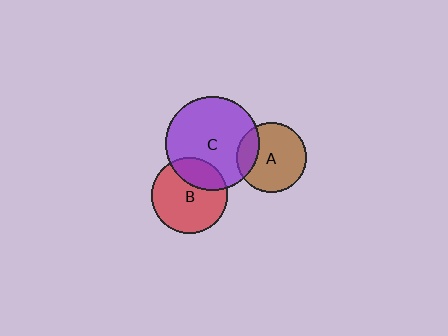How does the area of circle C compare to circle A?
Approximately 1.8 times.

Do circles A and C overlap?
Yes.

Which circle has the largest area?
Circle C (purple).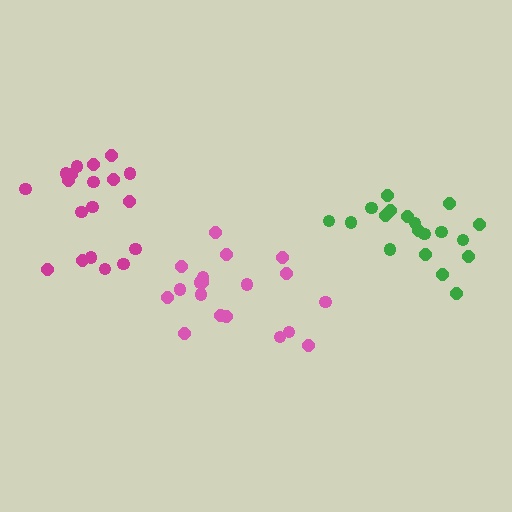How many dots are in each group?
Group 1: 19 dots, Group 2: 19 dots, Group 3: 20 dots (58 total).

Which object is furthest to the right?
The green cluster is rightmost.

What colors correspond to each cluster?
The clusters are colored: green, magenta, pink.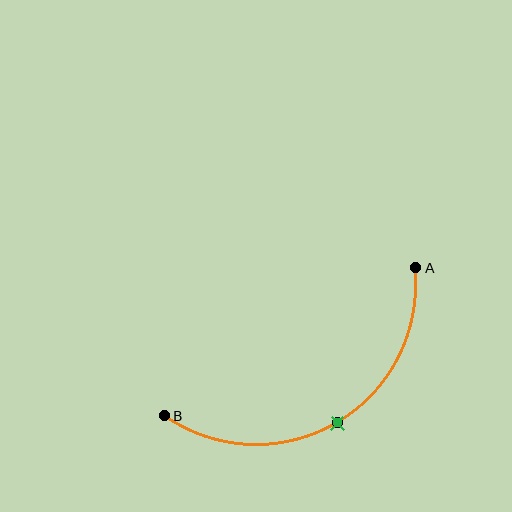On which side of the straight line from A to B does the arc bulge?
The arc bulges below the straight line connecting A and B.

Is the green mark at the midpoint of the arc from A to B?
Yes. The green mark lies on the arc at equal arc-length from both A and B — it is the arc midpoint.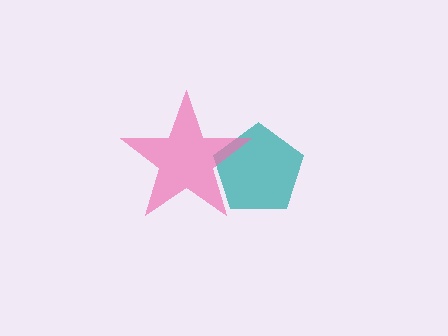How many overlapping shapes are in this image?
There are 2 overlapping shapes in the image.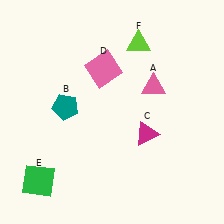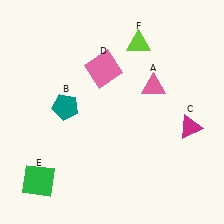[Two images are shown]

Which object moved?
The magenta triangle (C) moved right.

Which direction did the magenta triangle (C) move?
The magenta triangle (C) moved right.